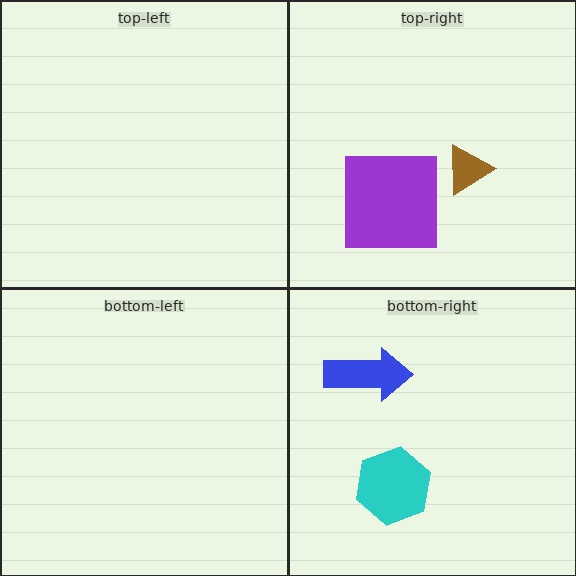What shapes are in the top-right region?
The purple square, the brown triangle.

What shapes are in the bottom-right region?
The cyan hexagon, the blue arrow.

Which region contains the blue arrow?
The bottom-right region.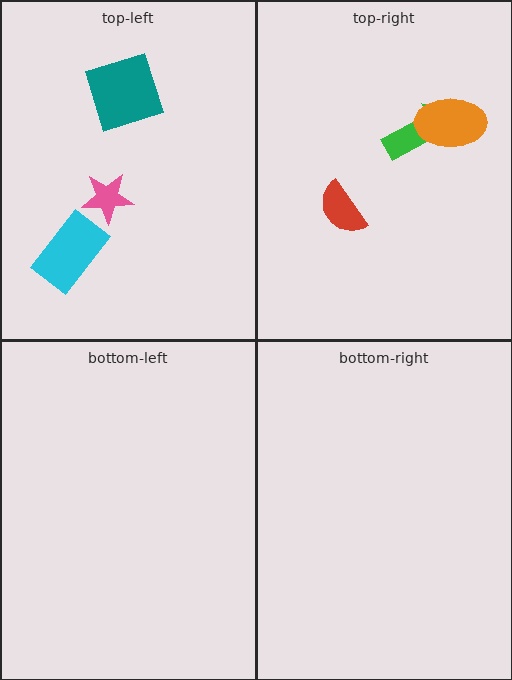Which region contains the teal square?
The top-left region.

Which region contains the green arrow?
The top-right region.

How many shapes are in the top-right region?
3.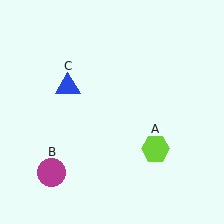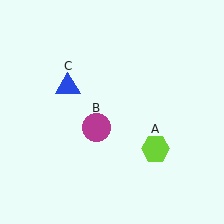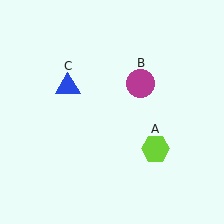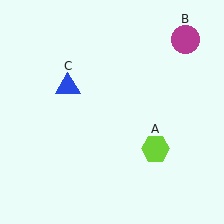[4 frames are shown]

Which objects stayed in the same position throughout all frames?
Lime hexagon (object A) and blue triangle (object C) remained stationary.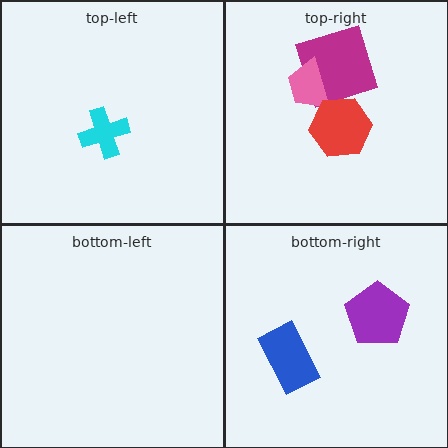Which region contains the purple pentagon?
The bottom-right region.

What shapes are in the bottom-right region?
The blue rectangle, the purple pentagon.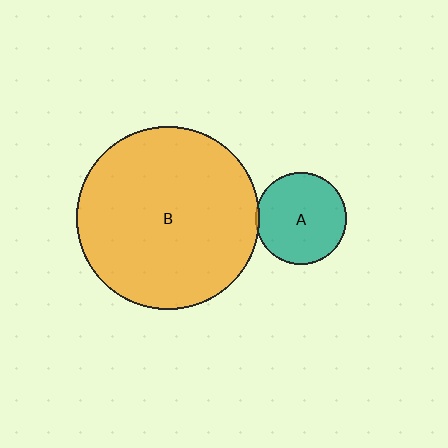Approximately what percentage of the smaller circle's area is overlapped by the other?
Approximately 5%.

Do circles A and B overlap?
Yes.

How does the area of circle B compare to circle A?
Approximately 4.0 times.